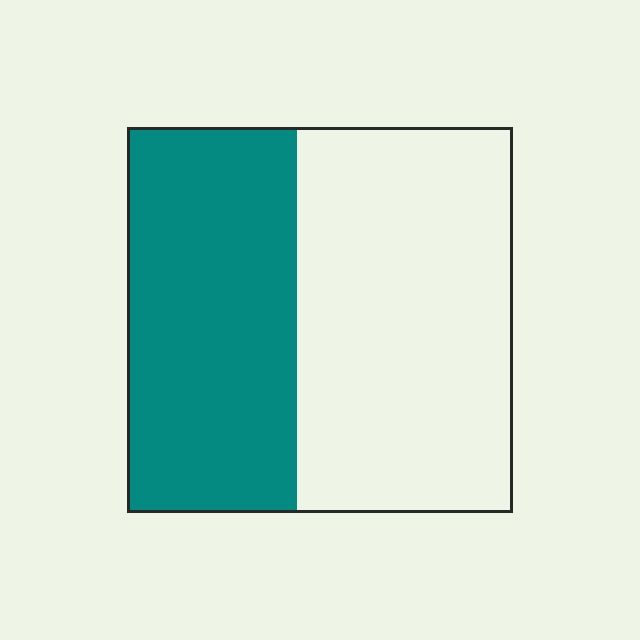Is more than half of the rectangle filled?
No.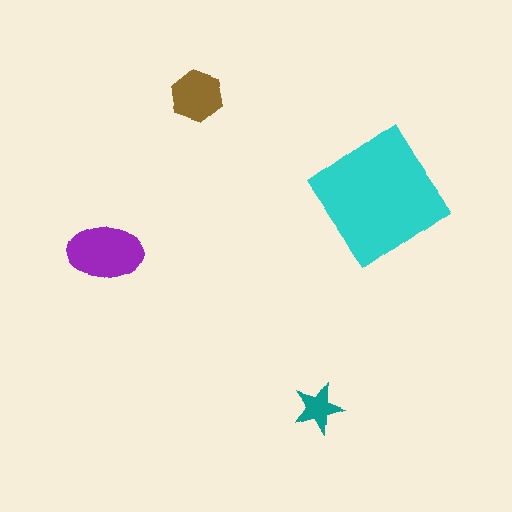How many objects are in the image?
There are 4 objects in the image.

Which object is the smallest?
The teal star.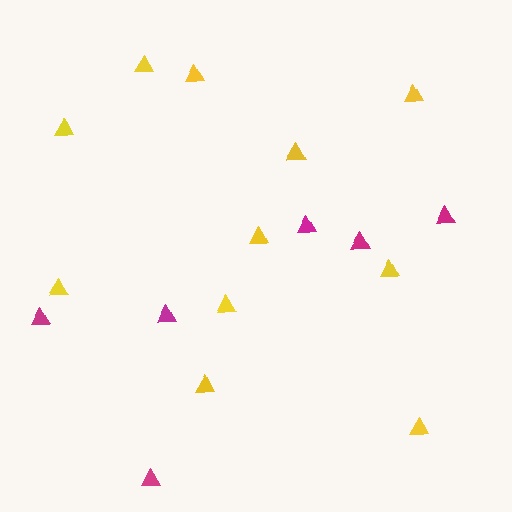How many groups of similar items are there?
There are 2 groups: one group of yellow triangles (11) and one group of magenta triangles (6).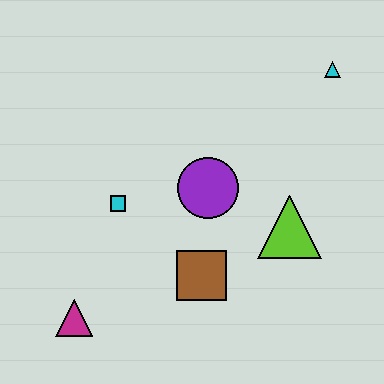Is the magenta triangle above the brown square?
No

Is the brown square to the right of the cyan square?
Yes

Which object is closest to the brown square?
The purple circle is closest to the brown square.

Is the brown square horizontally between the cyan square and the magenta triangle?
No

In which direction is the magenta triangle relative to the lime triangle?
The magenta triangle is to the left of the lime triangle.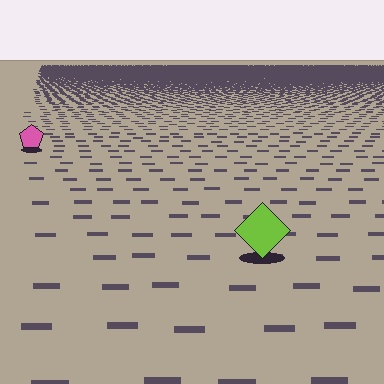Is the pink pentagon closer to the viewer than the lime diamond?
No. The lime diamond is closer — you can tell from the texture gradient: the ground texture is coarser near it.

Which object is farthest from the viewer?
The pink pentagon is farthest from the viewer. It appears smaller and the ground texture around it is denser.